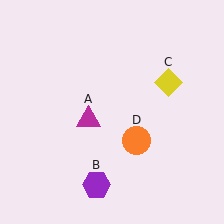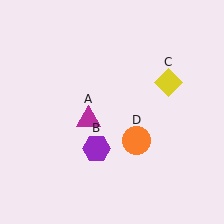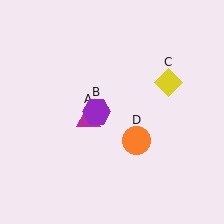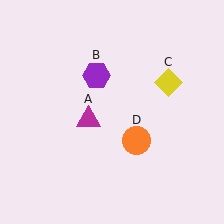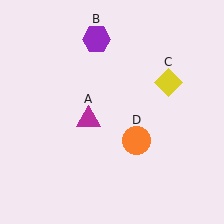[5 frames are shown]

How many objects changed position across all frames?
1 object changed position: purple hexagon (object B).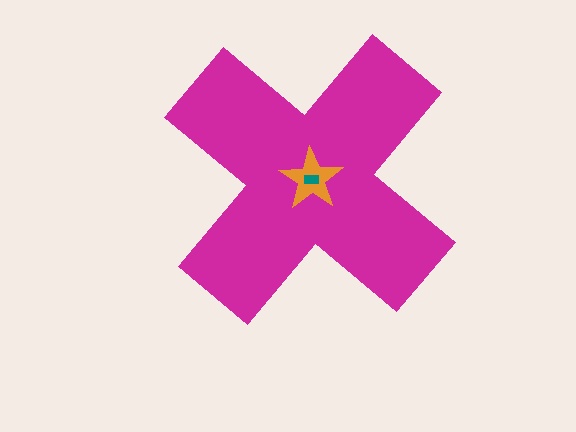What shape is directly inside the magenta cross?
The orange star.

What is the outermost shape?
The magenta cross.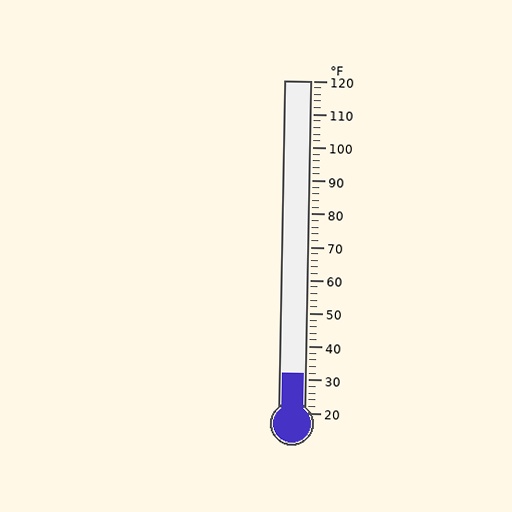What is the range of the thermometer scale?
The thermometer scale ranges from 20°F to 120°F.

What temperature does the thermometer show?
The thermometer shows approximately 32°F.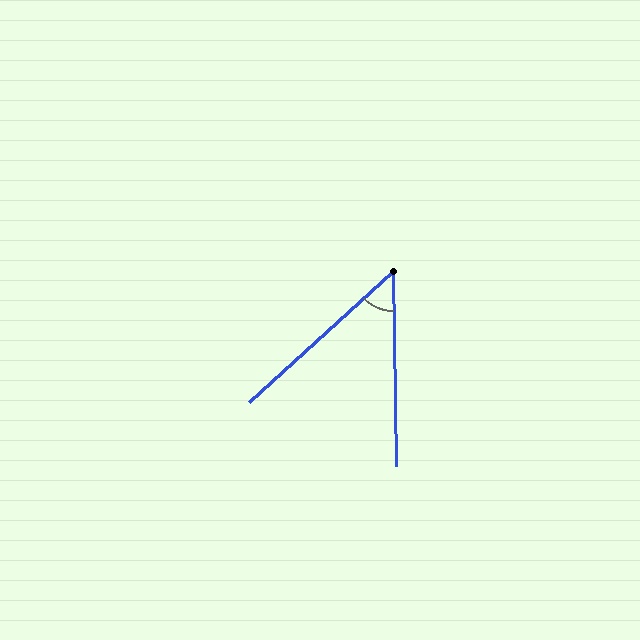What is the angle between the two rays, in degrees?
Approximately 49 degrees.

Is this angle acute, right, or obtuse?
It is acute.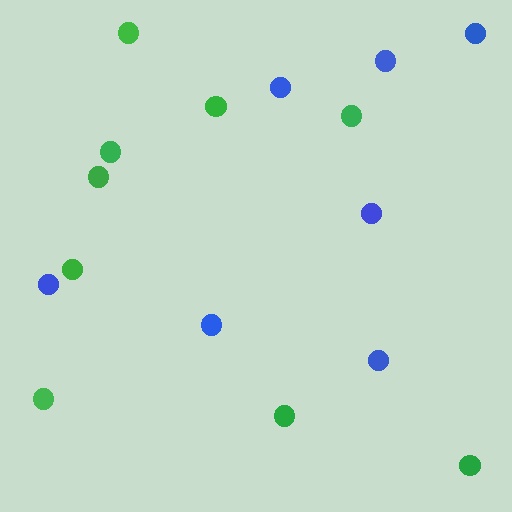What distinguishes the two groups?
There are 2 groups: one group of green circles (9) and one group of blue circles (7).